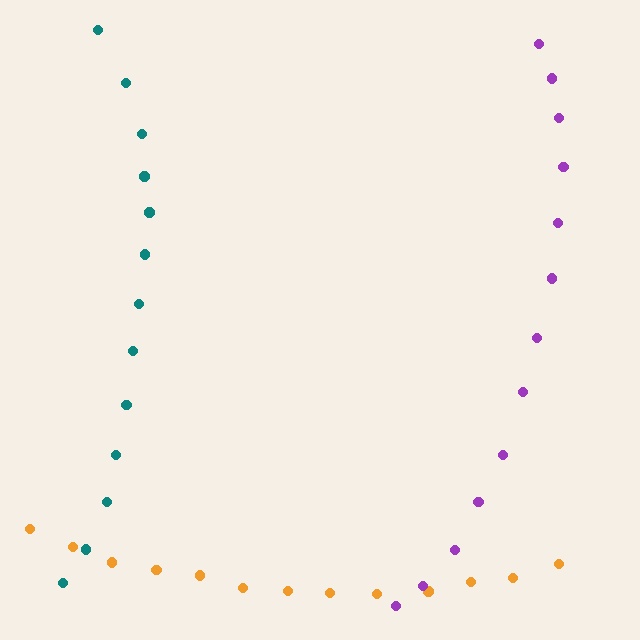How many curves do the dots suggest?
There are 3 distinct paths.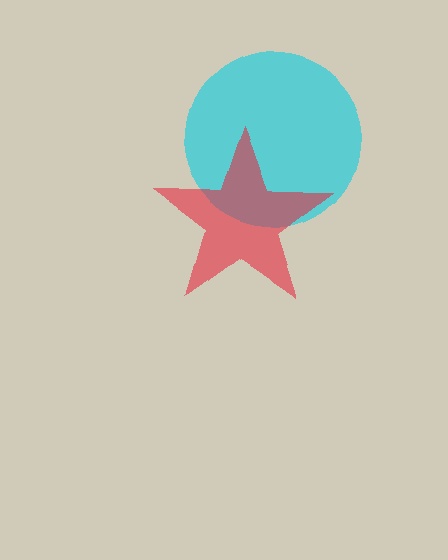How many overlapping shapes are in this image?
There are 2 overlapping shapes in the image.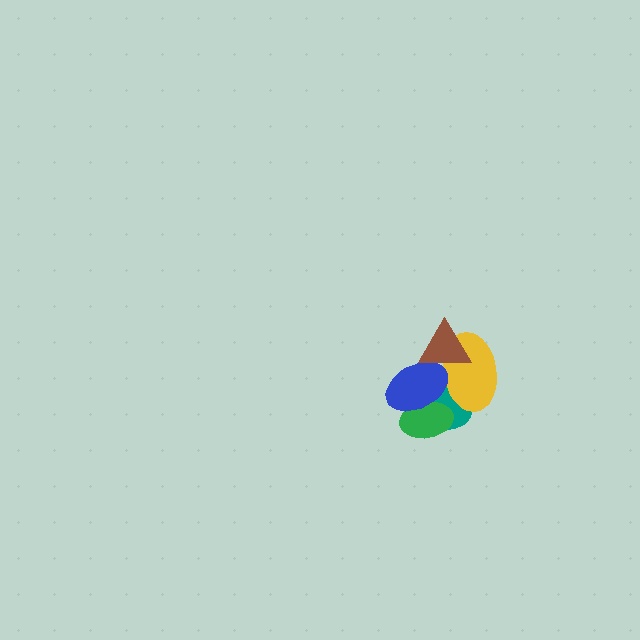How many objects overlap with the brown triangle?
3 objects overlap with the brown triangle.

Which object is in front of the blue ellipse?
The brown triangle is in front of the blue ellipse.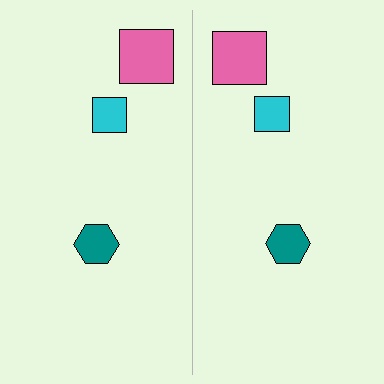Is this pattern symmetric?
Yes, this pattern has bilateral (reflection) symmetry.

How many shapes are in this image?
There are 6 shapes in this image.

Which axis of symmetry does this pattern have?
The pattern has a vertical axis of symmetry running through the center of the image.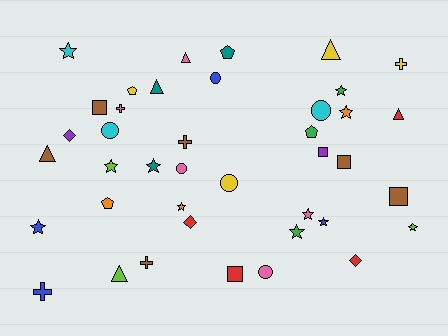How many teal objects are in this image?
There are 3 teal objects.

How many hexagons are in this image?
There are no hexagons.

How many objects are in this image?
There are 40 objects.